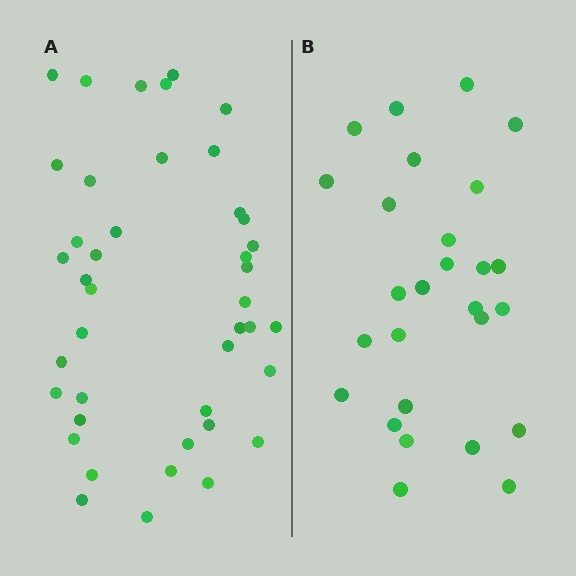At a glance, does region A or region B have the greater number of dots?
Region A (the left region) has more dots.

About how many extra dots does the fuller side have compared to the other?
Region A has approximately 15 more dots than region B.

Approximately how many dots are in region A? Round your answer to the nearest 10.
About 40 dots. (The exact count is 42, which rounds to 40.)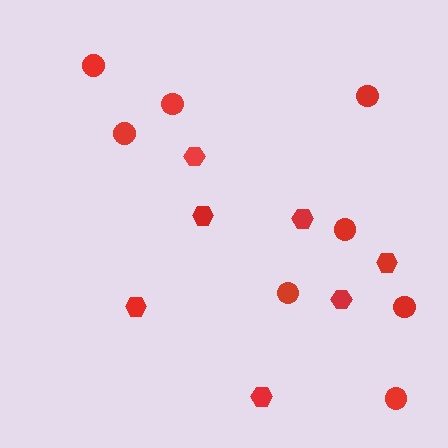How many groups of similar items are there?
There are 2 groups: one group of circles (8) and one group of hexagons (7).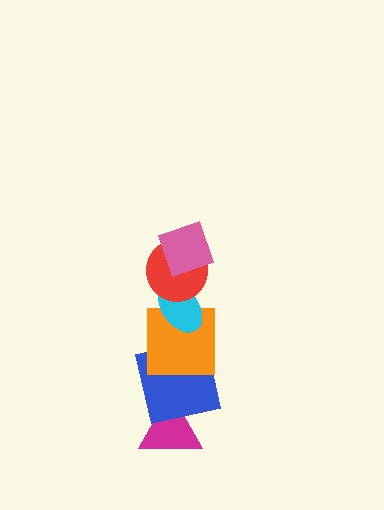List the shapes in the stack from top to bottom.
From top to bottom: the pink square, the red circle, the cyan ellipse, the orange square, the blue square, the magenta triangle.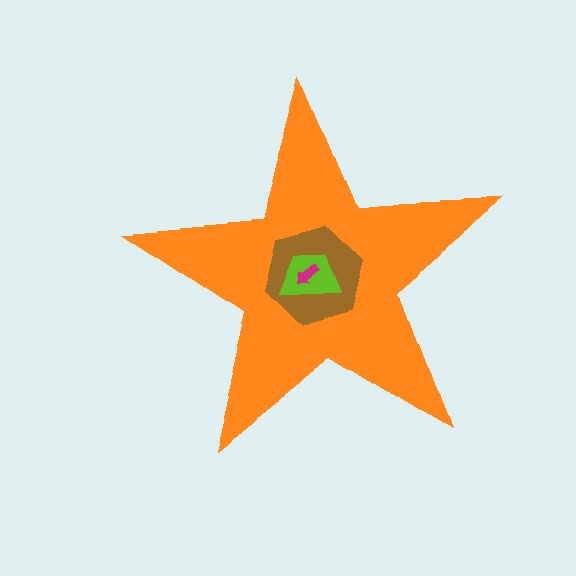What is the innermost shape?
The magenta arrow.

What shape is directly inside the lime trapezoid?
The magenta arrow.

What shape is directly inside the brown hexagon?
The lime trapezoid.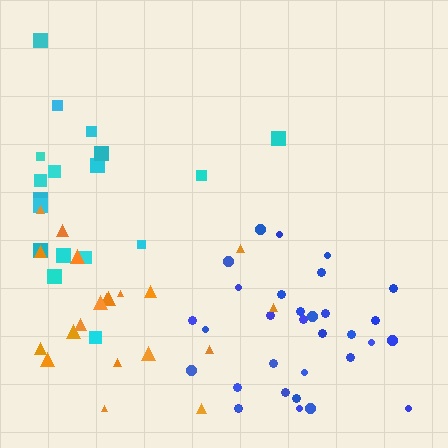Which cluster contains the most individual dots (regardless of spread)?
Blue (32).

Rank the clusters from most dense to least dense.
blue, orange, cyan.